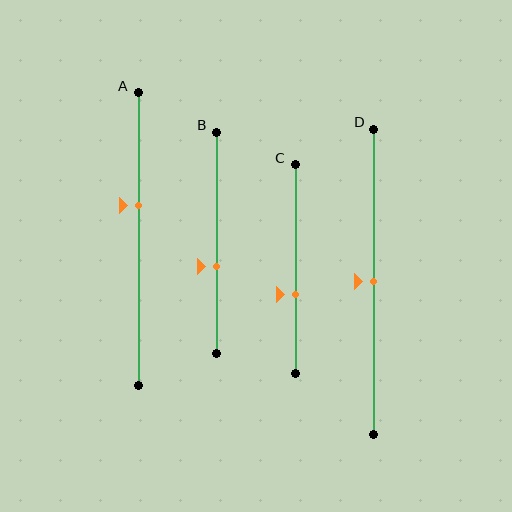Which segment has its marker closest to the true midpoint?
Segment D has its marker closest to the true midpoint.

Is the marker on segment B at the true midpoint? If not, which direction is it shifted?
No, the marker on segment B is shifted downward by about 11% of the segment length.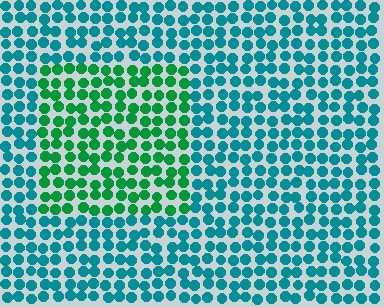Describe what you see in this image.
The image is filled with small teal elements in a uniform arrangement. A rectangle-shaped region is visible where the elements are tinted to a slightly different hue, forming a subtle color boundary.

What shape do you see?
I see a rectangle.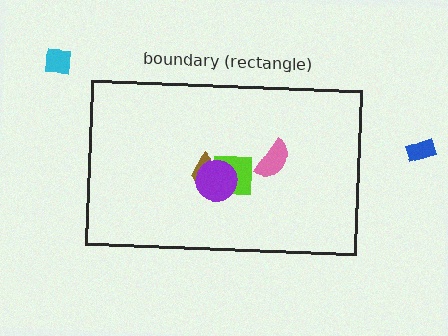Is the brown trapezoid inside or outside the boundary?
Inside.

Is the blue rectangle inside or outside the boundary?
Outside.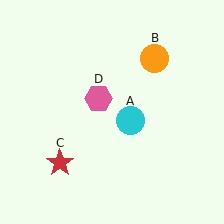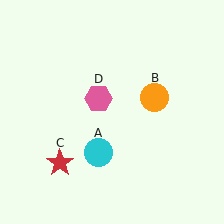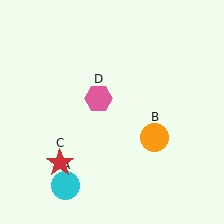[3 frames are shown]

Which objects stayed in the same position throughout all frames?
Red star (object C) and pink hexagon (object D) remained stationary.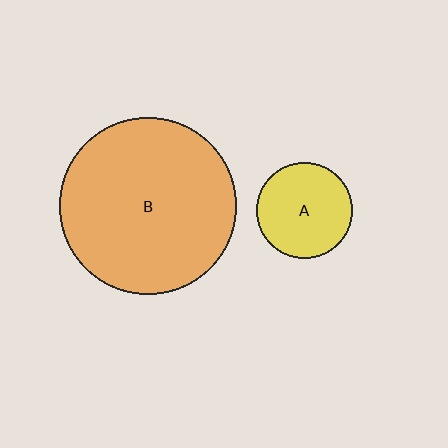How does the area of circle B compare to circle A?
Approximately 3.4 times.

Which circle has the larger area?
Circle B (orange).